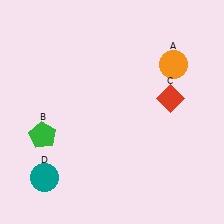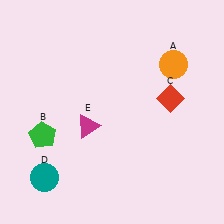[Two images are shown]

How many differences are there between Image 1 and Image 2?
There is 1 difference between the two images.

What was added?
A magenta triangle (E) was added in Image 2.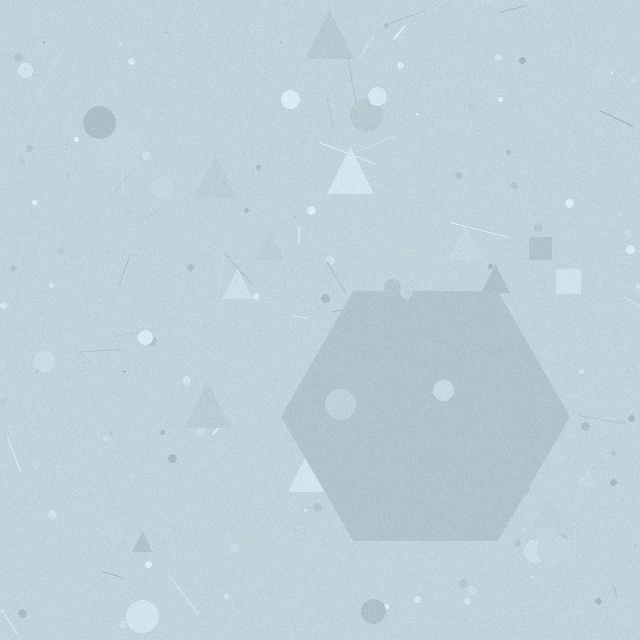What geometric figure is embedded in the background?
A hexagon is embedded in the background.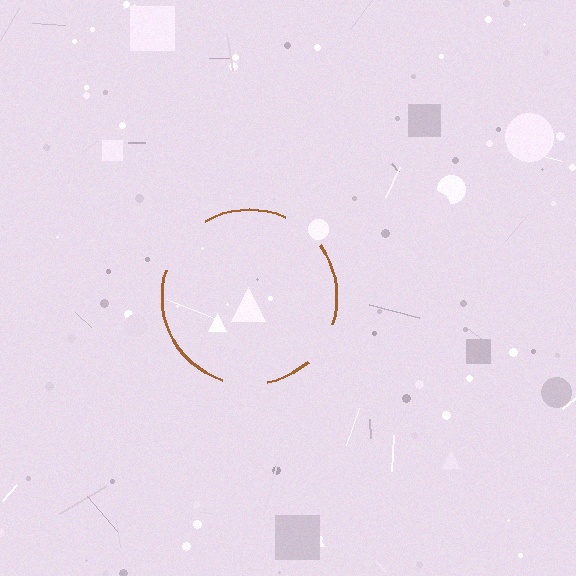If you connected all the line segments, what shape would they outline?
They would outline a circle.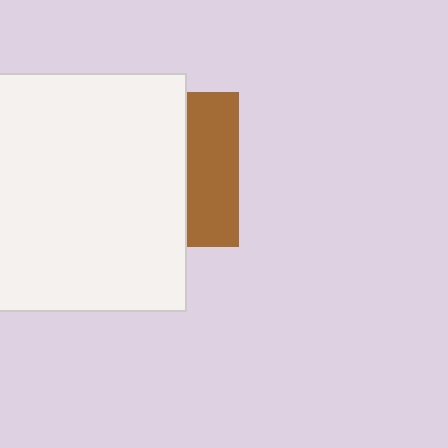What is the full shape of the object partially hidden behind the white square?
The partially hidden object is a brown square.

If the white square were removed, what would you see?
You would see the complete brown square.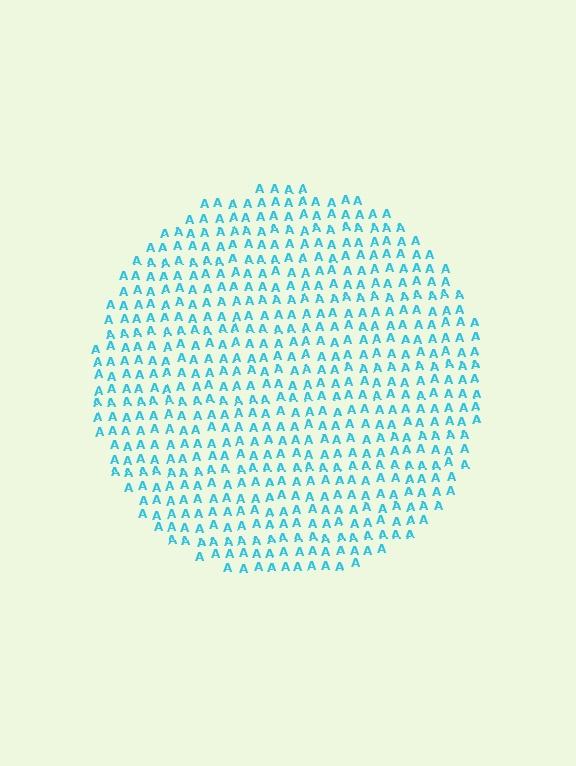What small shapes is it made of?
It is made of small letter A's.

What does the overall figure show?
The overall figure shows a circle.